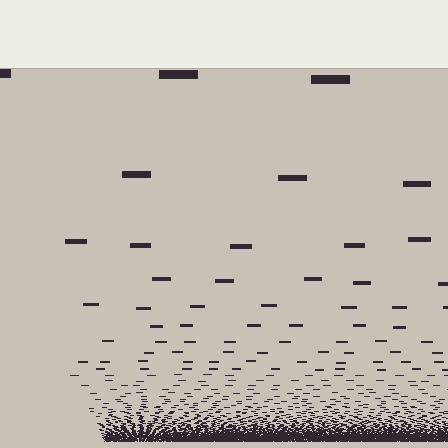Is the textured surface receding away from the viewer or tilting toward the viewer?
The surface appears to tilt toward the viewer. Texture elements get larger and sparser toward the top.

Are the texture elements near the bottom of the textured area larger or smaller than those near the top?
Smaller. The gradient is inverted — elements near the bottom are smaller and denser.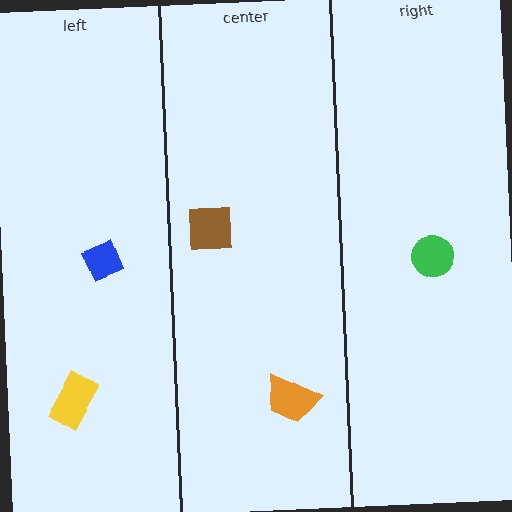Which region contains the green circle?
The right region.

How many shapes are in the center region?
2.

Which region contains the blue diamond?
The left region.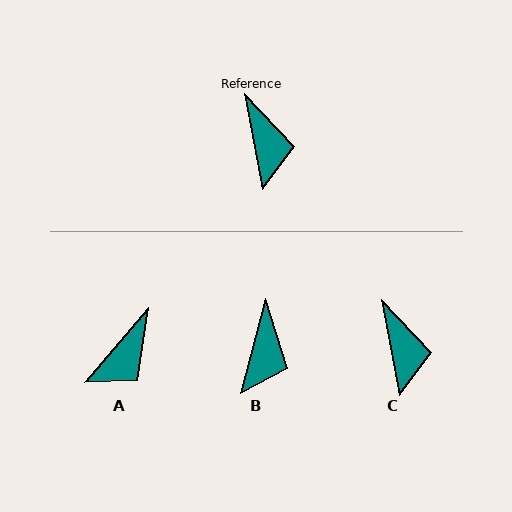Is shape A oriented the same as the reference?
No, it is off by about 51 degrees.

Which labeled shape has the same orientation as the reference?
C.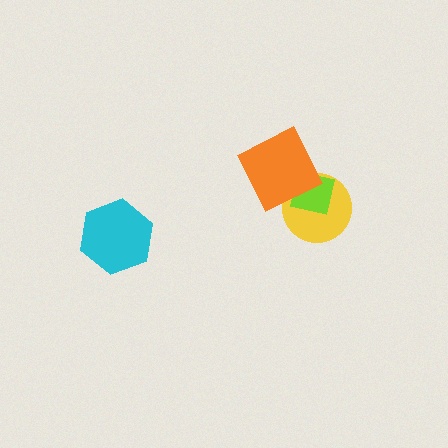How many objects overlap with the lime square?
2 objects overlap with the lime square.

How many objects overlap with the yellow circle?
2 objects overlap with the yellow circle.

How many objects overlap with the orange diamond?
2 objects overlap with the orange diamond.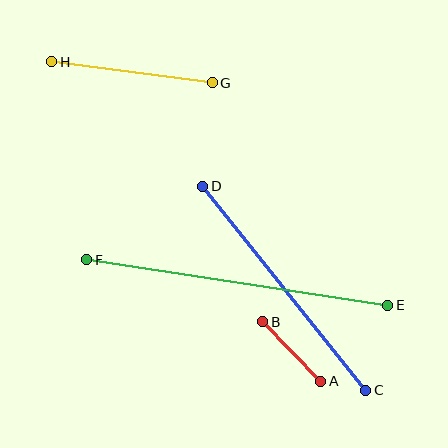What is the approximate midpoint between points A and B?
The midpoint is at approximately (292, 351) pixels.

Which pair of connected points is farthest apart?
Points E and F are farthest apart.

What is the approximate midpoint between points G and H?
The midpoint is at approximately (132, 72) pixels.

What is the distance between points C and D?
The distance is approximately 261 pixels.